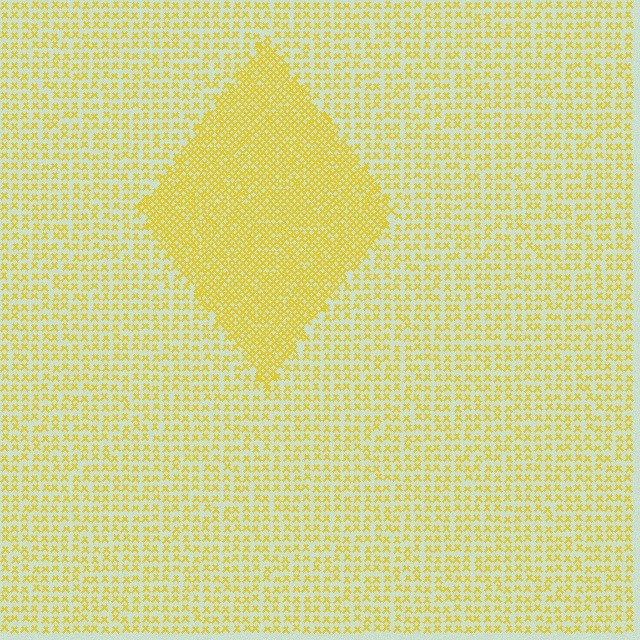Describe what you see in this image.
The image contains small yellow elements arranged at two different densities. A diamond-shaped region is visible where the elements are more densely packed than the surrounding area.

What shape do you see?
I see a diamond.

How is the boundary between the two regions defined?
The boundary is defined by a change in element density (approximately 2.1x ratio). All elements are the same color, size, and shape.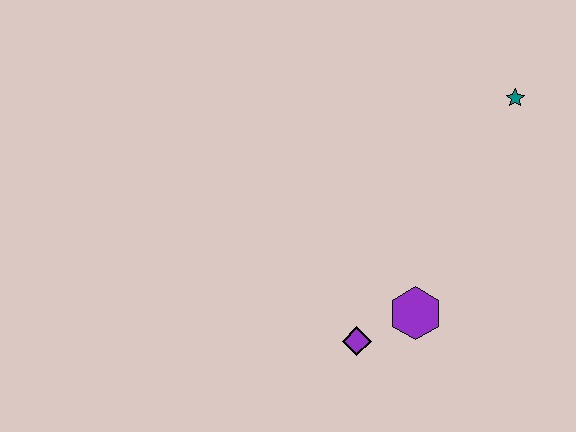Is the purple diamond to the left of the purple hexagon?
Yes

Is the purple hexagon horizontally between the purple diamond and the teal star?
Yes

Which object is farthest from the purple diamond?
The teal star is farthest from the purple diamond.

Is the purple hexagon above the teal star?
No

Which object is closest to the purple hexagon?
The purple diamond is closest to the purple hexagon.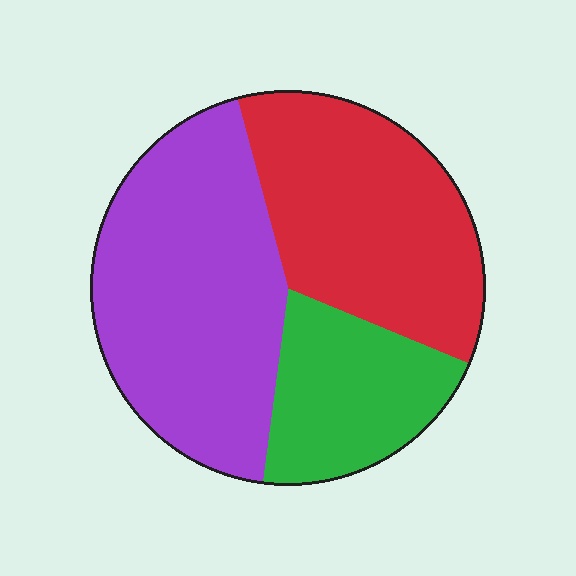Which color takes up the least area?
Green, at roughly 20%.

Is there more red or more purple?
Purple.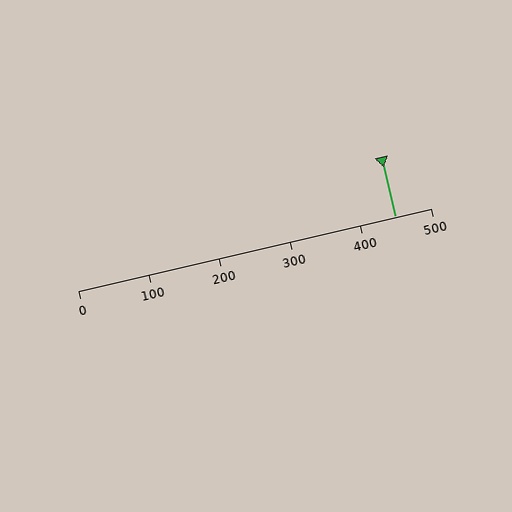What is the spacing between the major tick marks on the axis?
The major ticks are spaced 100 apart.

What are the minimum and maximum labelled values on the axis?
The axis runs from 0 to 500.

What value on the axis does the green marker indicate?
The marker indicates approximately 450.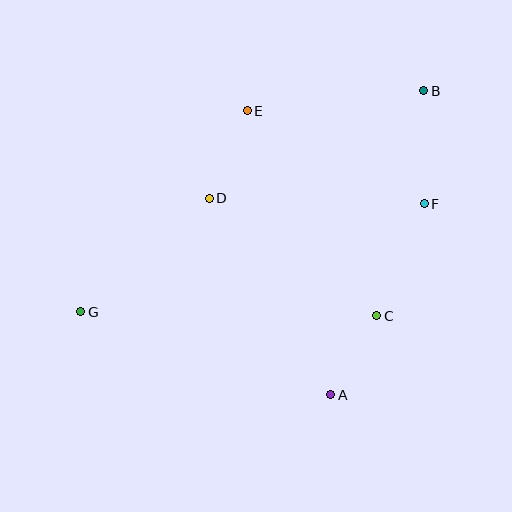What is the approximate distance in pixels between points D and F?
The distance between D and F is approximately 215 pixels.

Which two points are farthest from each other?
Points B and G are farthest from each other.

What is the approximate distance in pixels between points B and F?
The distance between B and F is approximately 113 pixels.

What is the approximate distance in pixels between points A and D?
The distance between A and D is approximately 231 pixels.